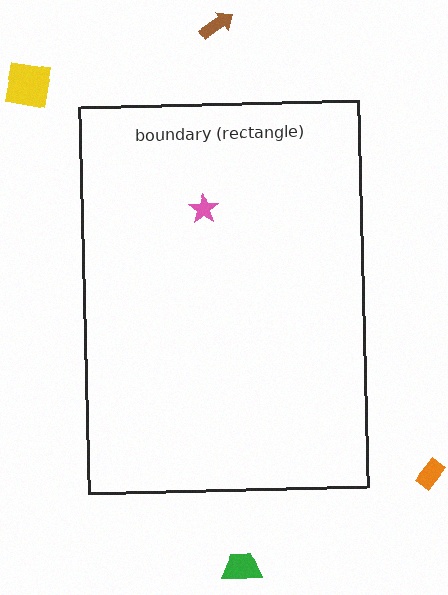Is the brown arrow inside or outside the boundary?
Outside.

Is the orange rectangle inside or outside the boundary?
Outside.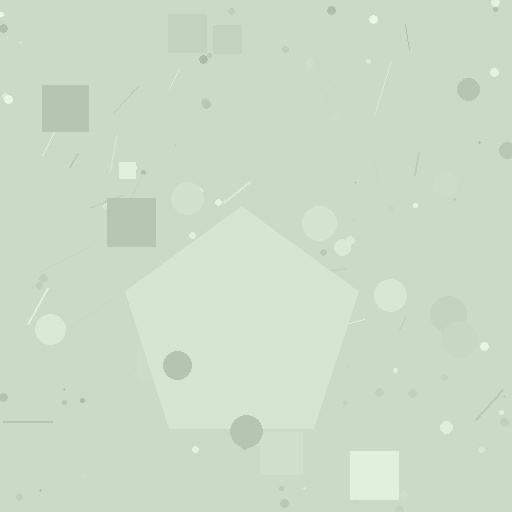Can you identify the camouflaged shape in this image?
The camouflaged shape is a pentagon.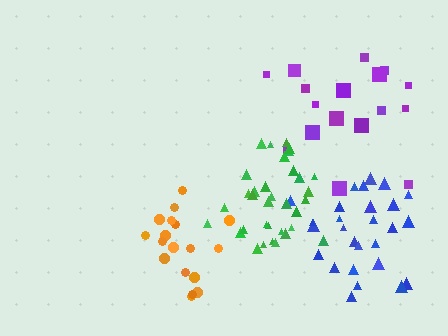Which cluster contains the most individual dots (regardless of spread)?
Green (35).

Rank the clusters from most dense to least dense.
green, orange, blue, purple.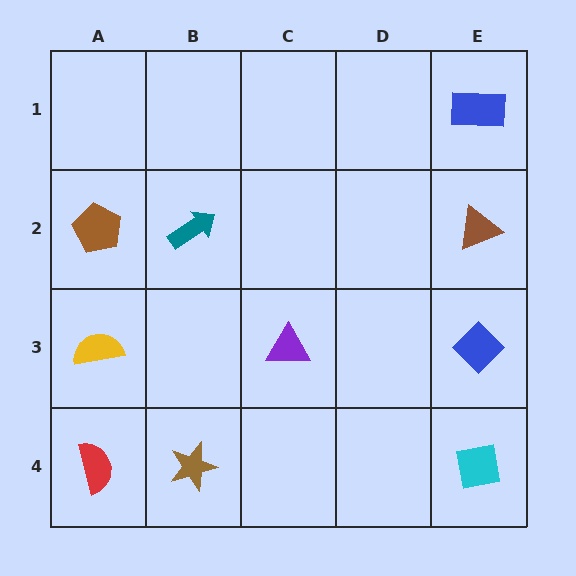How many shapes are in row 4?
3 shapes.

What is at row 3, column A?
A yellow semicircle.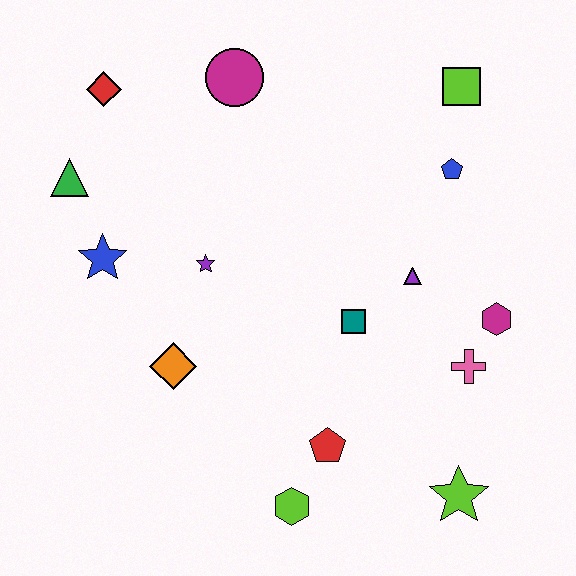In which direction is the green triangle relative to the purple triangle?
The green triangle is to the left of the purple triangle.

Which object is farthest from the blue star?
The lime star is farthest from the blue star.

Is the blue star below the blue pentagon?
Yes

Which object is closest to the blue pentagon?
The lime square is closest to the blue pentagon.